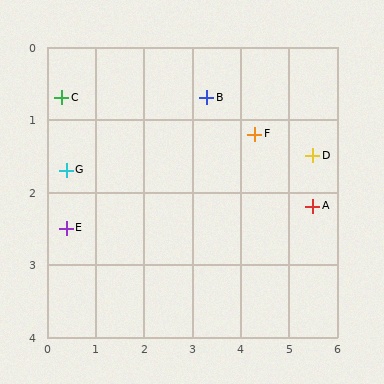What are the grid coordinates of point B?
Point B is at approximately (3.3, 0.7).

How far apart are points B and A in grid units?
Points B and A are about 2.7 grid units apart.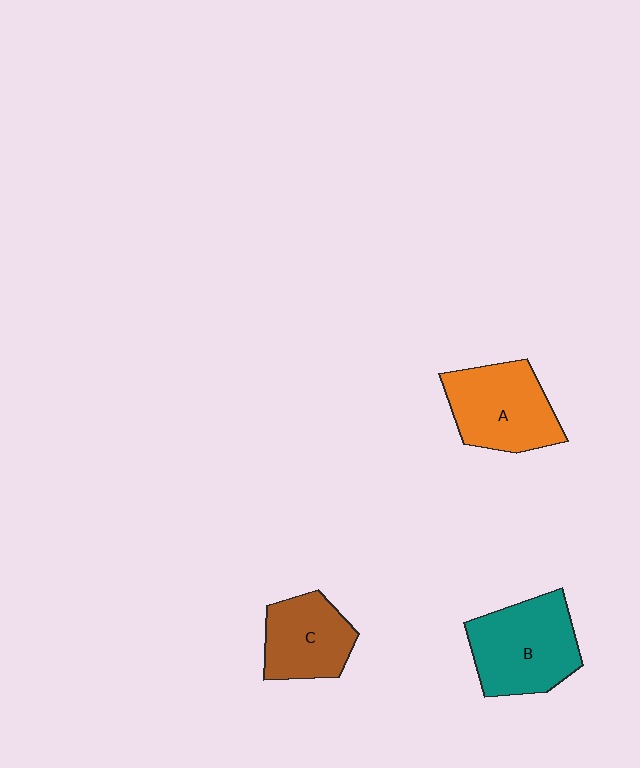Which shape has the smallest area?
Shape C (brown).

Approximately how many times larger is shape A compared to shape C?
Approximately 1.2 times.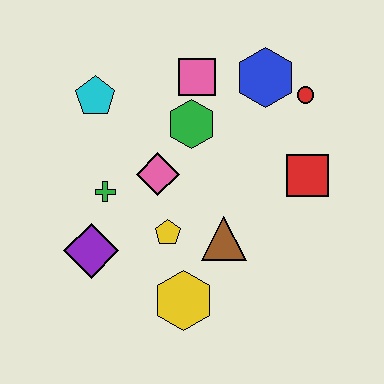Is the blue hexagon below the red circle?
No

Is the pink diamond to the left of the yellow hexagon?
Yes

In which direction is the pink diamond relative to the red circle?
The pink diamond is to the left of the red circle.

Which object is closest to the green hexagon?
The pink square is closest to the green hexagon.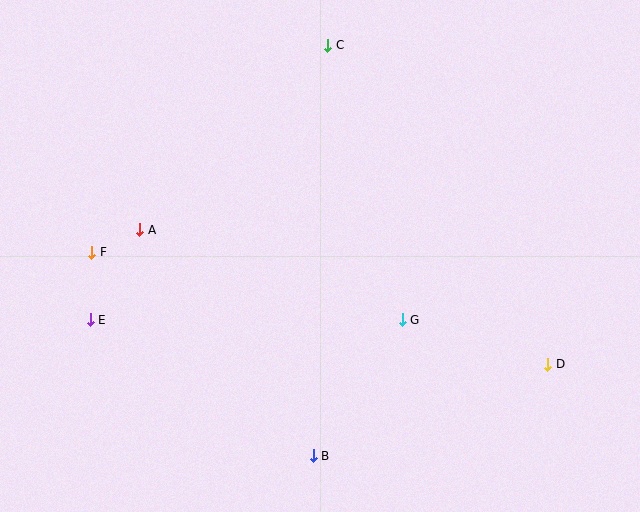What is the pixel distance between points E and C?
The distance between E and C is 363 pixels.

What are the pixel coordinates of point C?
Point C is at (328, 45).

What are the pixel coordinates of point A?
Point A is at (140, 230).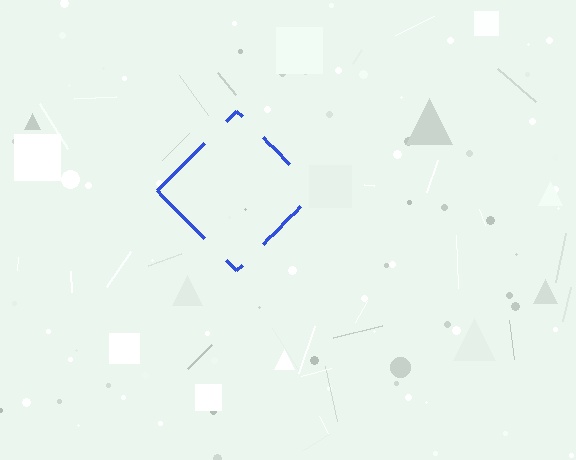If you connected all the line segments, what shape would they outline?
They would outline a diamond.